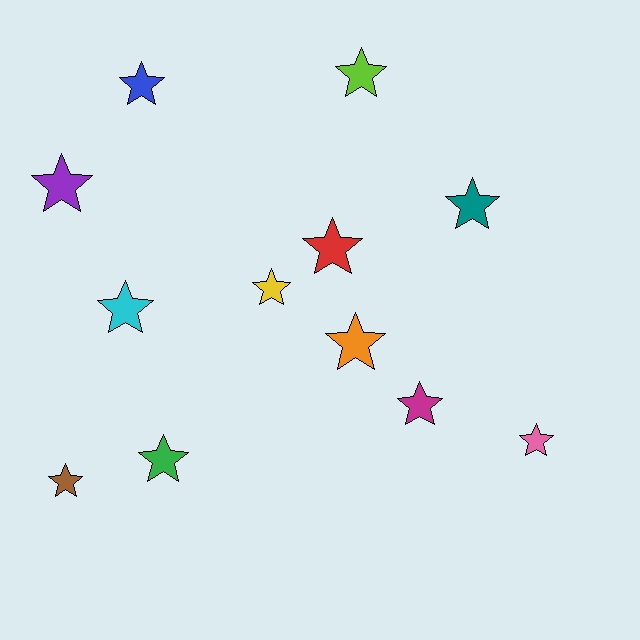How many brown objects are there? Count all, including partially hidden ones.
There is 1 brown object.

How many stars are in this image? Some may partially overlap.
There are 12 stars.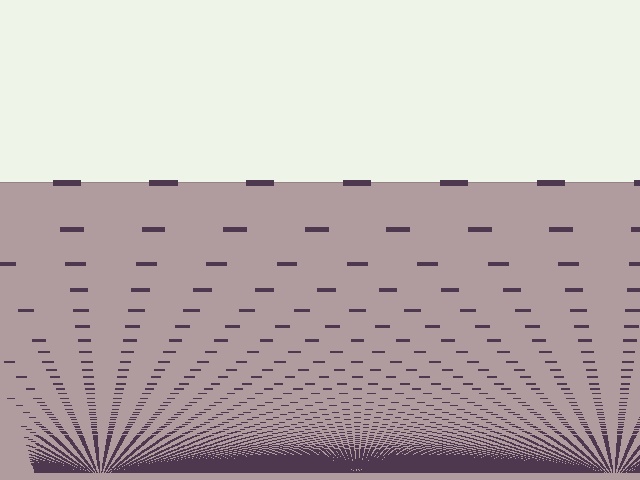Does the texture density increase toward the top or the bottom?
Density increases toward the bottom.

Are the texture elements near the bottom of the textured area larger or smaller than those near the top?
Smaller. The gradient is inverted — elements near the bottom are smaller and denser.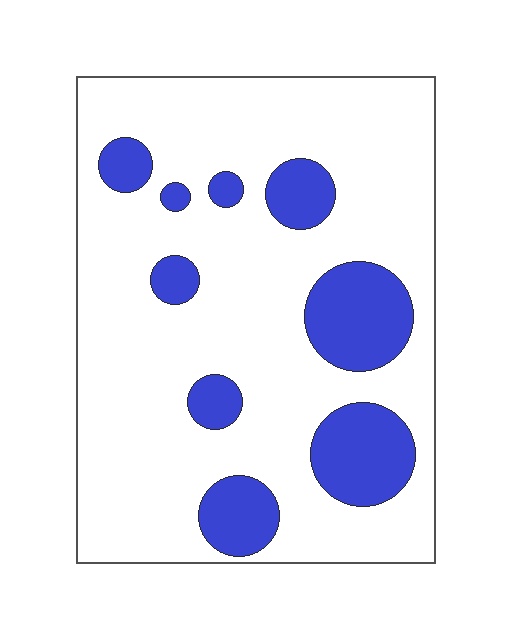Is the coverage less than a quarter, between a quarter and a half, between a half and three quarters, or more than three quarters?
Less than a quarter.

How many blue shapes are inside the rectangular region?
9.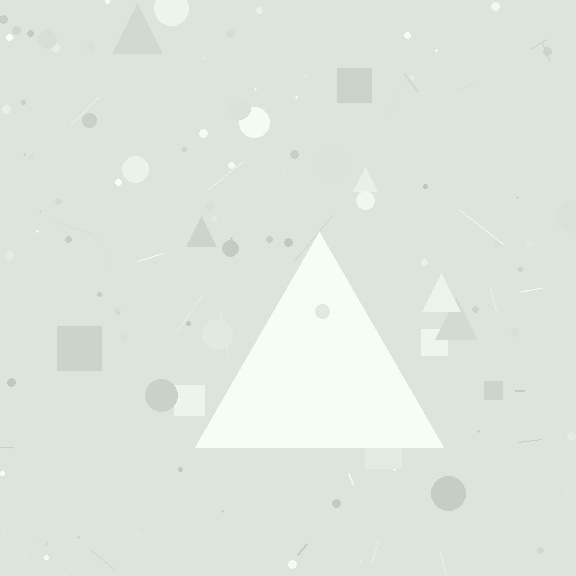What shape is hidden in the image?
A triangle is hidden in the image.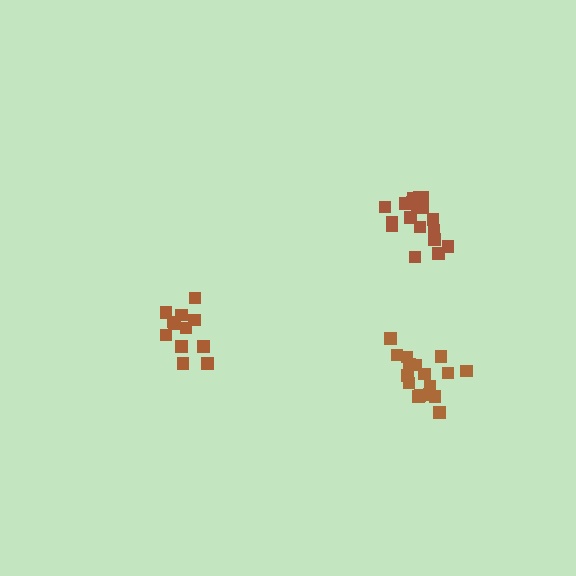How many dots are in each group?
Group 1: 18 dots, Group 2: 17 dots, Group 3: 12 dots (47 total).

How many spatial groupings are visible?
There are 3 spatial groupings.